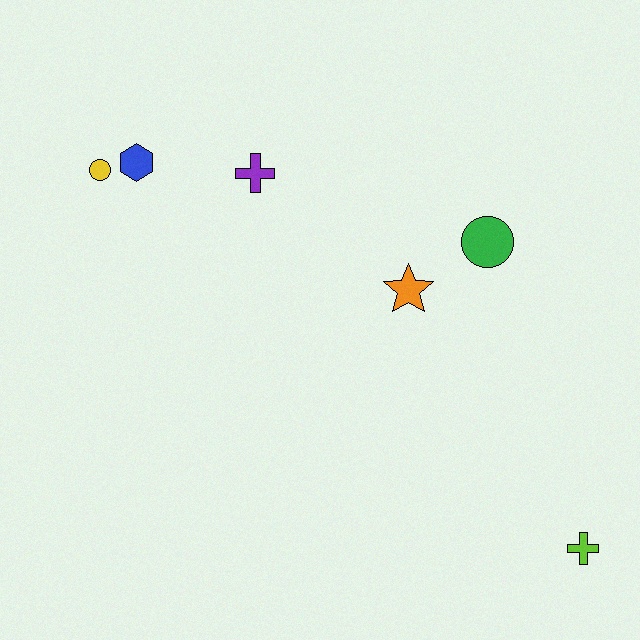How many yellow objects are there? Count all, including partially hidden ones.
There is 1 yellow object.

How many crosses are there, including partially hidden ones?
There are 2 crosses.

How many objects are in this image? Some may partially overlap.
There are 6 objects.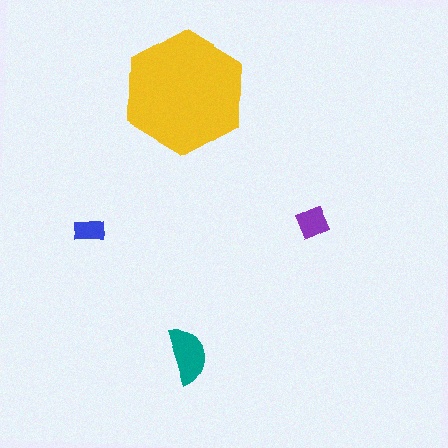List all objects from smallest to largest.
The blue rectangle, the purple square, the teal semicircle, the yellow hexagon.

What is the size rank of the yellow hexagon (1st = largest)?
1st.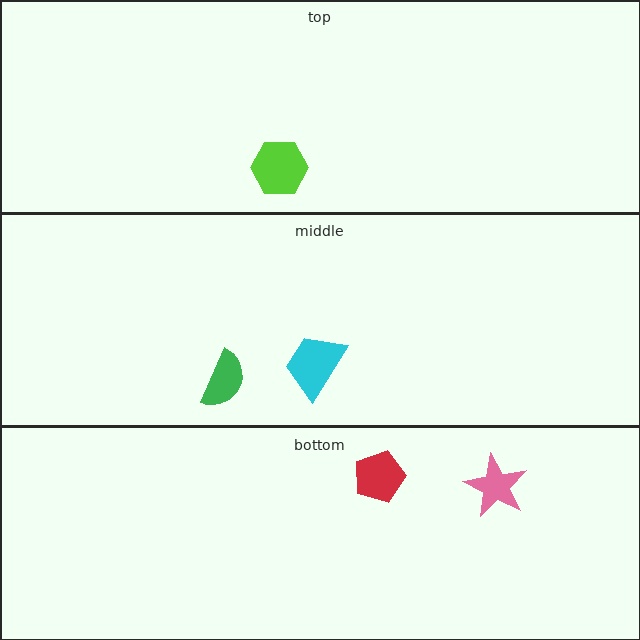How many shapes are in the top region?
1.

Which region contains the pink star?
The bottom region.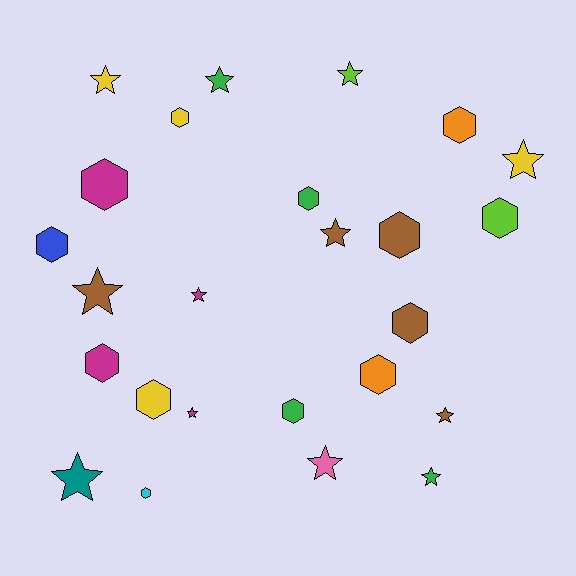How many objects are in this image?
There are 25 objects.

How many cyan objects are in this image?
There is 1 cyan object.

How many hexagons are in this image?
There are 13 hexagons.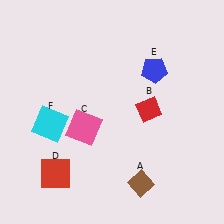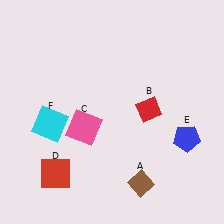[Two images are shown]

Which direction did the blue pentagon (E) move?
The blue pentagon (E) moved down.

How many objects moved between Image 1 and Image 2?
1 object moved between the two images.